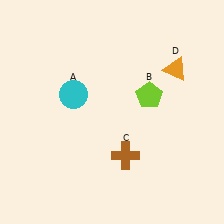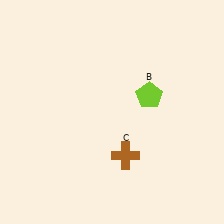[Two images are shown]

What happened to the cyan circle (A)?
The cyan circle (A) was removed in Image 2. It was in the top-left area of Image 1.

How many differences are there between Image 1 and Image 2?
There are 2 differences between the two images.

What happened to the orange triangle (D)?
The orange triangle (D) was removed in Image 2. It was in the top-right area of Image 1.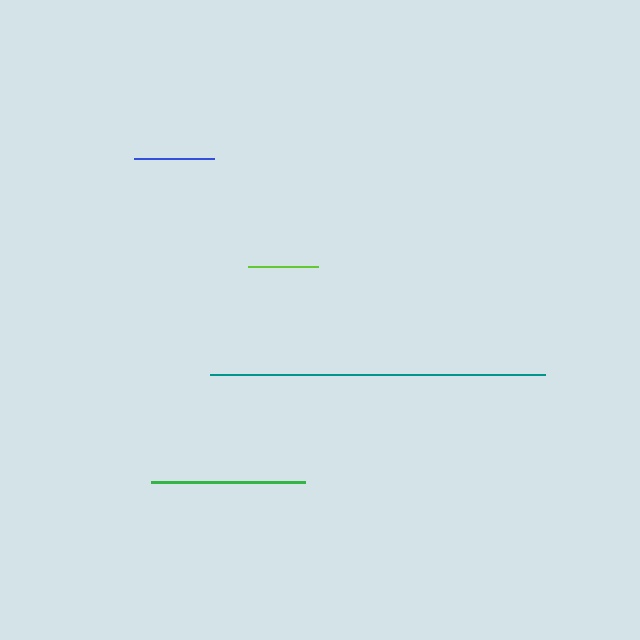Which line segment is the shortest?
The lime line is the shortest at approximately 70 pixels.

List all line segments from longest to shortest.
From longest to shortest: teal, green, blue, lime.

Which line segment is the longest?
The teal line is the longest at approximately 334 pixels.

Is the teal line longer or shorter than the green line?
The teal line is longer than the green line.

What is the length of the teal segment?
The teal segment is approximately 334 pixels long.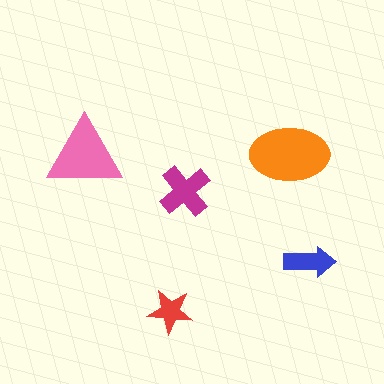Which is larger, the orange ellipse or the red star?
The orange ellipse.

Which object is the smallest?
The red star.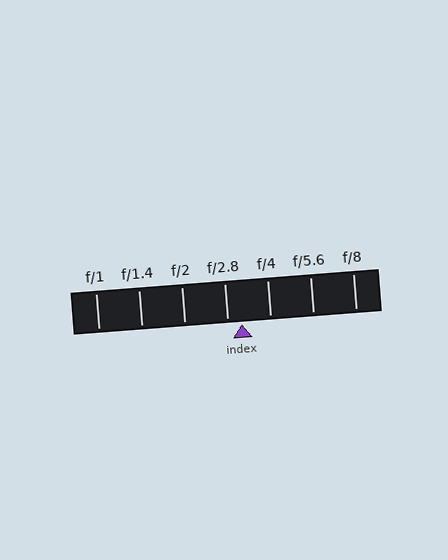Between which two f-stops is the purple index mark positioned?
The index mark is between f/2.8 and f/4.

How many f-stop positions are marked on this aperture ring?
There are 7 f-stop positions marked.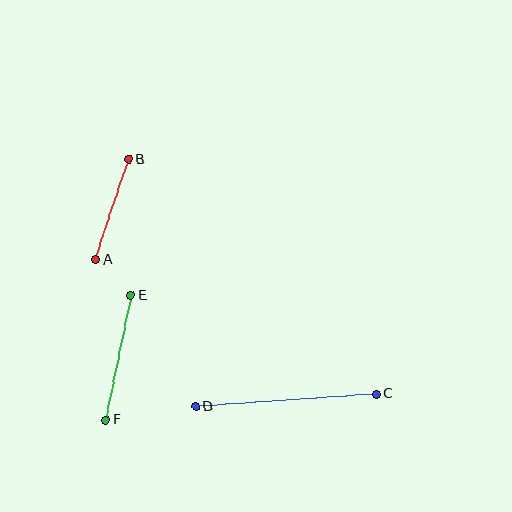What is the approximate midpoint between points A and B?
The midpoint is at approximately (112, 209) pixels.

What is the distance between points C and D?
The distance is approximately 181 pixels.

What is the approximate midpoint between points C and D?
The midpoint is at approximately (286, 400) pixels.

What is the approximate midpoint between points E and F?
The midpoint is at approximately (118, 358) pixels.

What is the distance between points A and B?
The distance is approximately 105 pixels.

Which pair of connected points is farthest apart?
Points C and D are farthest apart.